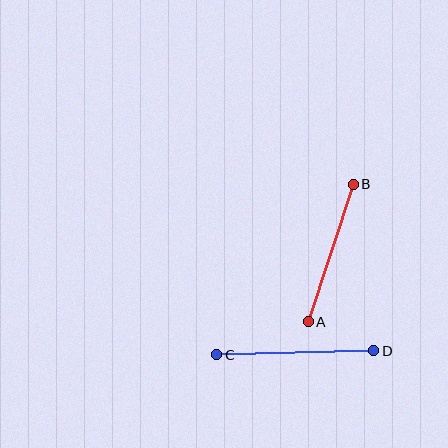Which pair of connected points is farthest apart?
Points C and D are farthest apart.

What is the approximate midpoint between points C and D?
The midpoint is at approximately (295, 353) pixels.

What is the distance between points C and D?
The distance is approximately 157 pixels.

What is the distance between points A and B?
The distance is approximately 145 pixels.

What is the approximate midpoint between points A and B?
The midpoint is at approximately (331, 253) pixels.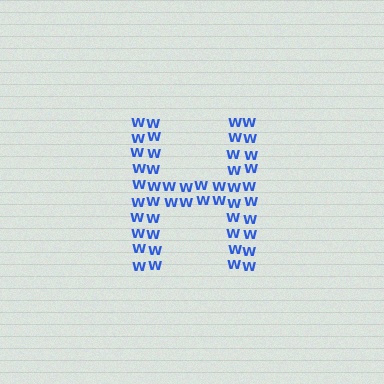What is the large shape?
The large shape is the letter H.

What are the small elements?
The small elements are letter W's.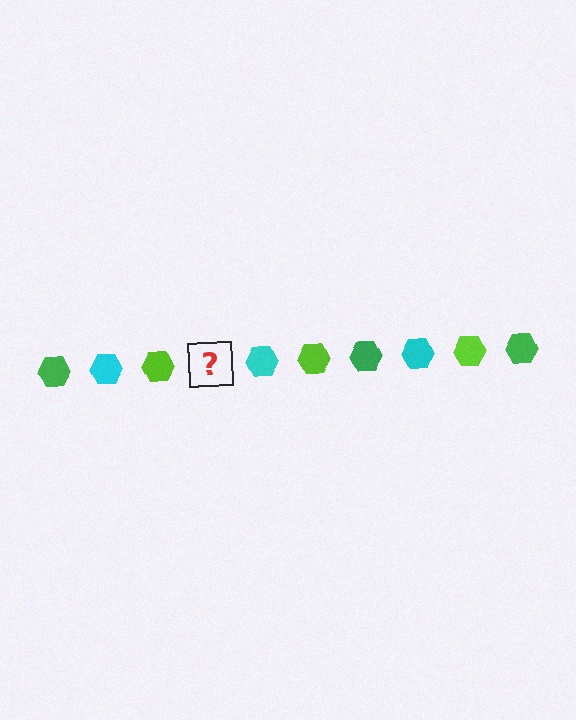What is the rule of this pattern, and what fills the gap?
The rule is that the pattern cycles through green, cyan, lime hexagons. The gap should be filled with a green hexagon.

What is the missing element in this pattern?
The missing element is a green hexagon.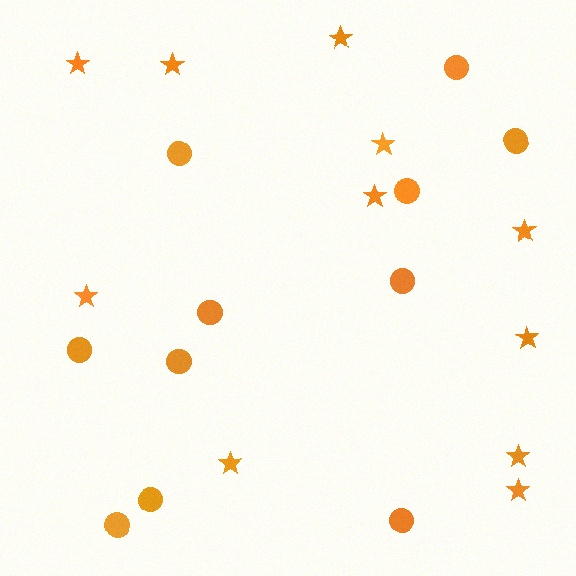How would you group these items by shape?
There are 2 groups: one group of stars (11) and one group of circles (11).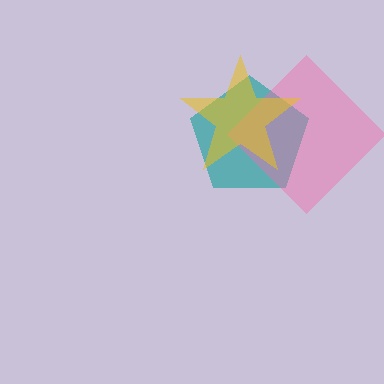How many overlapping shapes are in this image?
There are 3 overlapping shapes in the image.